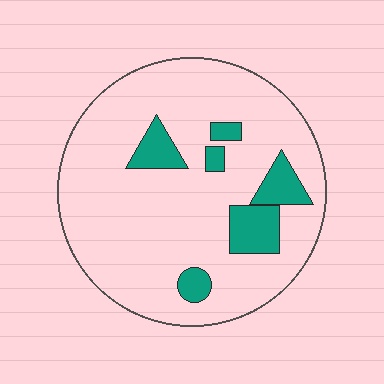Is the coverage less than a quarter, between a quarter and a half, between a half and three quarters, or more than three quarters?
Less than a quarter.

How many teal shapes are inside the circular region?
6.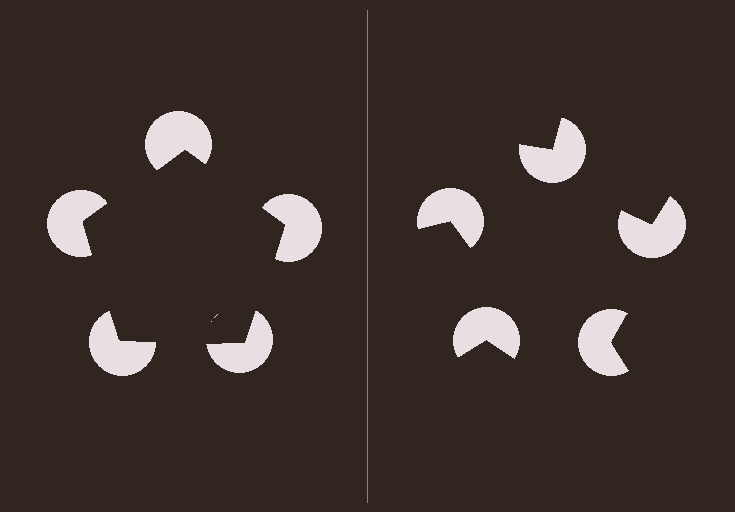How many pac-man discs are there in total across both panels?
10 — 5 on each side.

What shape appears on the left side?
An illusory pentagon.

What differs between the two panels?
The pac-man discs are positioned identically on both sides; only the wedge orientations differ. On the left they align to a pentagon; on the right they are misaligned.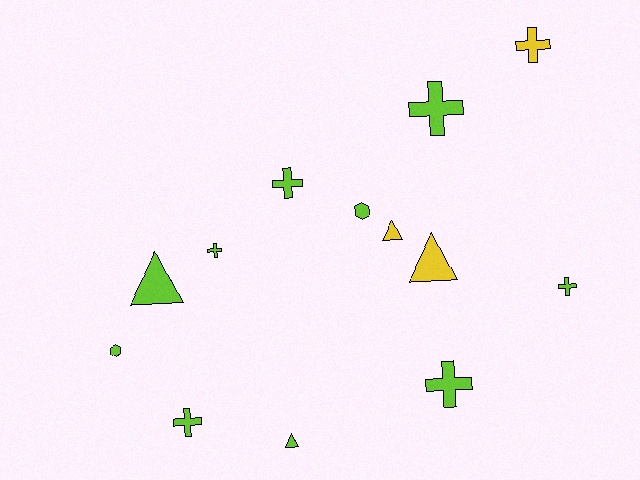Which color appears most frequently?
Lime, with 10 objects.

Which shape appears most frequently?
Cross, with 7 objects.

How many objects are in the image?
There are 13 objects.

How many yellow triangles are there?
There are 2 yellow triangles.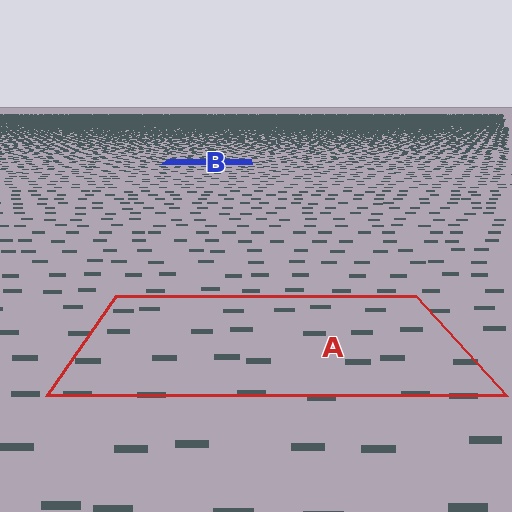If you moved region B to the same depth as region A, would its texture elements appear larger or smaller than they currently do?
They would appear larger. At a closer depth, the same texture elements are projected at a bigger on-screen size.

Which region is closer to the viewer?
Region A is closer. The texture elements there are larger and more spread out.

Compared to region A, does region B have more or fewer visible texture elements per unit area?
Region B has more texture elements per unit area — they are packed more densely because it is farther away.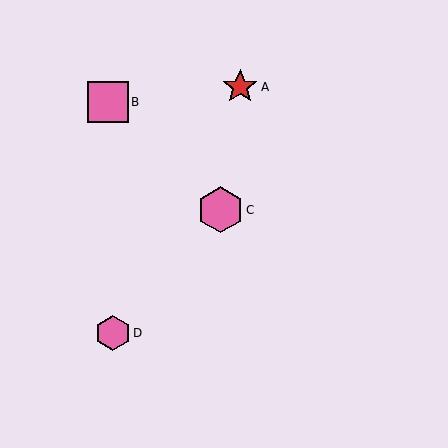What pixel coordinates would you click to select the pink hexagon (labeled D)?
Click at (113, 333) to select the pink hexagon D.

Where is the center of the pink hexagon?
The center of the pink hexagon is at (220, 210).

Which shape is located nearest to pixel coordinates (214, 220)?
The pink hexagon (labeled C) at (220, 210) is nearest to that location.